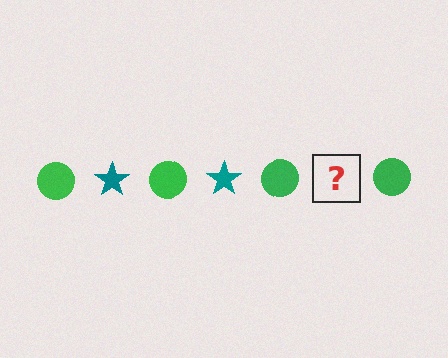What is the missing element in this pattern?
The missing element is a teal star.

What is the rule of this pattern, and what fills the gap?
The rule is that the pattern alternates between green circle and teal star. The gap should be filled with a teal star.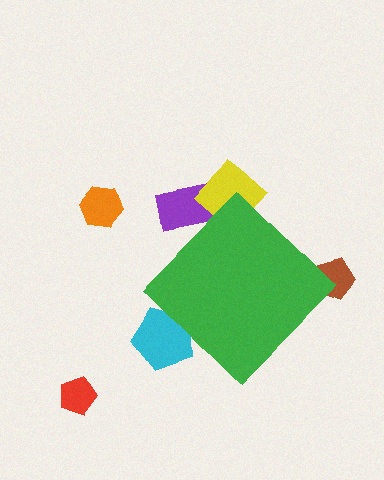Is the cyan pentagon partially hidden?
Yes, the cyan pentagon is partially hidden behind the green diamond.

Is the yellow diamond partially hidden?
Yes, the yellow diamond is partially hidden behind the green diamond.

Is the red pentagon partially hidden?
No, the red pentagon is fully visible.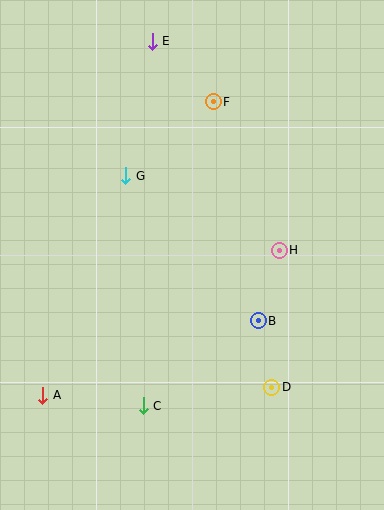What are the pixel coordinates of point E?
Point E is at (152, 41).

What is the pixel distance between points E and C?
The distance between E and C is 365 pixels.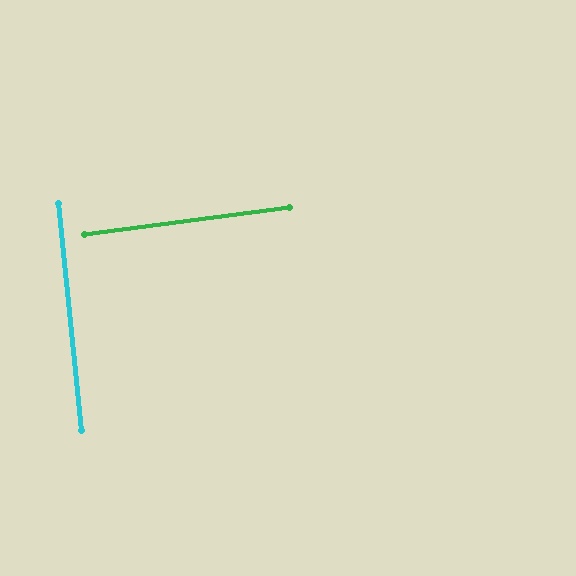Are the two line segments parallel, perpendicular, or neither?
Perpendicular — they meet at approximately 88°.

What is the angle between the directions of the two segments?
Approximately 88 degrees.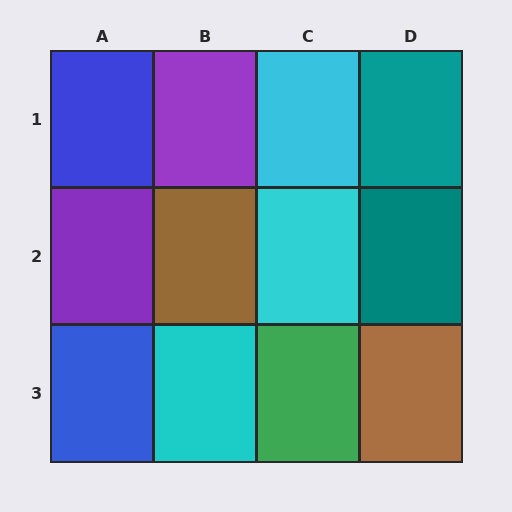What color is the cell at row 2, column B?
Brown.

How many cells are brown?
2 cells are brown.